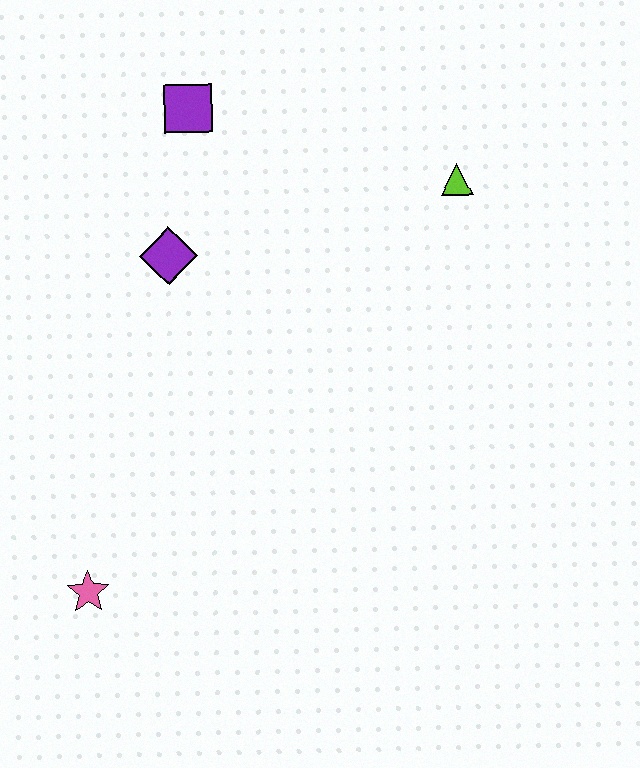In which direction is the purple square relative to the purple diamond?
The purple square is above the purple diamond.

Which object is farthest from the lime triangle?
The pink star is farthest from the lime triangle.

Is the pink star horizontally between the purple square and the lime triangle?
No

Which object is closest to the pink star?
The purple diamond is closest to the pink star.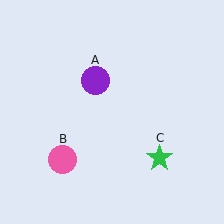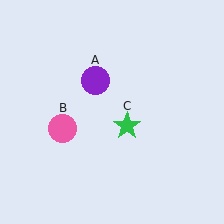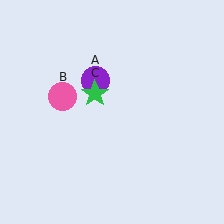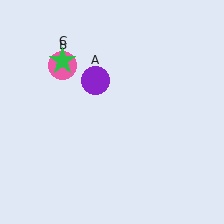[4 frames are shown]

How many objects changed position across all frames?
2 objects changed position: pink circle (object B), green star (object C).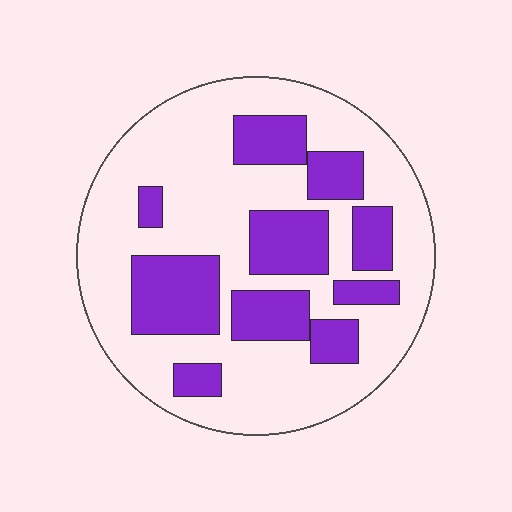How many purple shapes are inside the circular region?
10.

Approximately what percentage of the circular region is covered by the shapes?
Approximately 30%.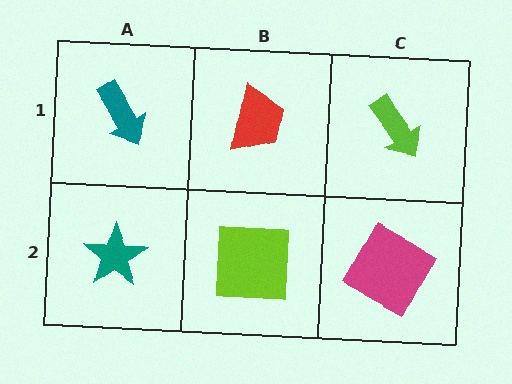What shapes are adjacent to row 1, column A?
A teal star (row 2, column A), a red trapezoid (row 1, column B).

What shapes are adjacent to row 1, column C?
A magenta square (row 2, column C), a red trapezoid (row 1, column B).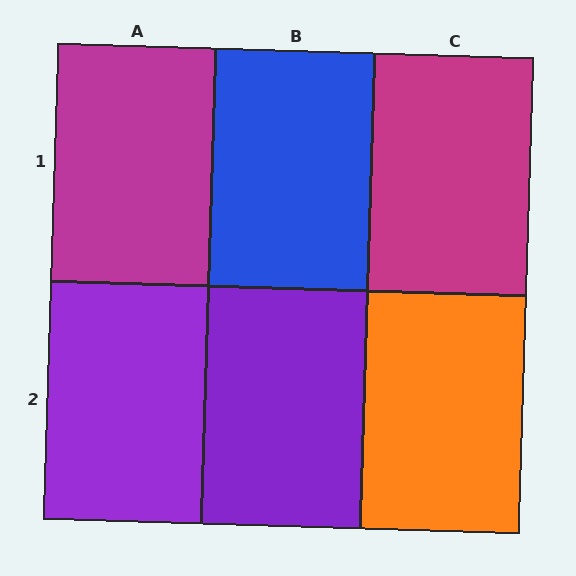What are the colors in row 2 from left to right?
Purple, purple, orange.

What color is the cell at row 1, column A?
Magenta.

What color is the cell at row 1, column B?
Blue.